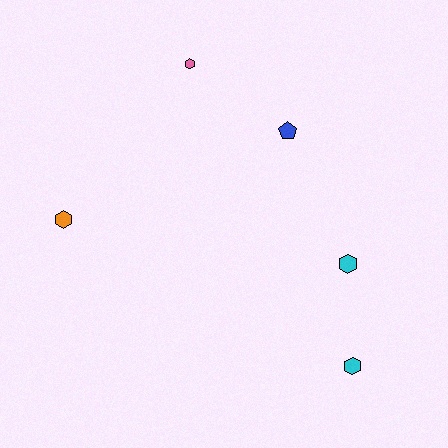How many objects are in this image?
There are 5 objects.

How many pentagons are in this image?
There is 1 pentagon.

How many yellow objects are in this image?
There are no yellow objects.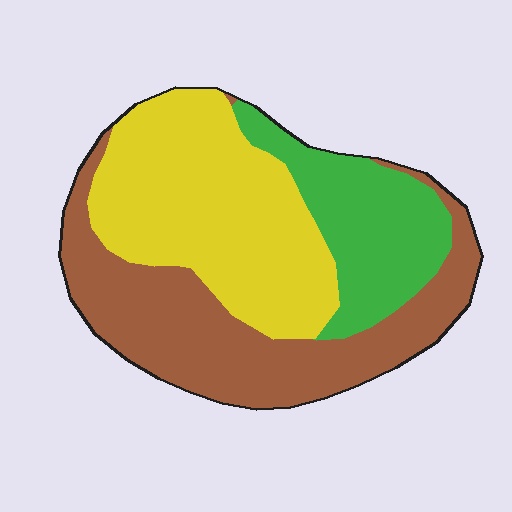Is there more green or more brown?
Brown.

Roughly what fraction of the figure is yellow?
Yellow takes up between a third and a half of the figure.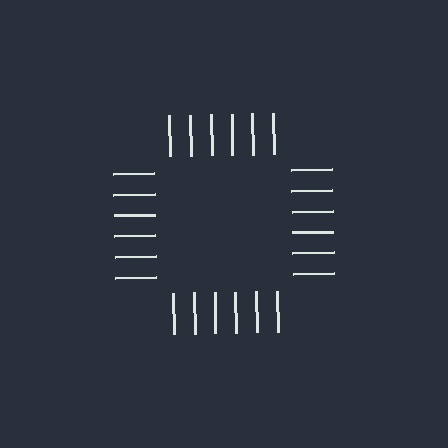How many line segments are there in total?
24 — 6 along each of the 4 edges.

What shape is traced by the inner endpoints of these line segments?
An illusory square — the line segments terminate on its edges but no continuous stroke is drawn.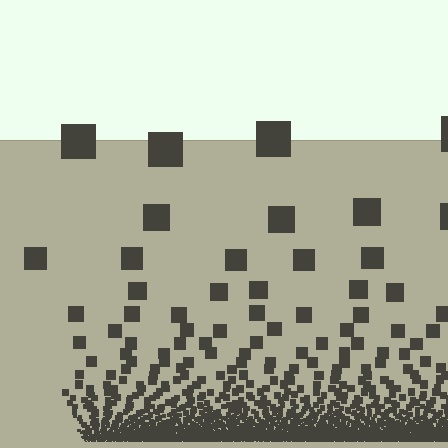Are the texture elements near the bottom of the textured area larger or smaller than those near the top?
Smaller. The gradient is inverted — elements near the bottom are smaller and denser.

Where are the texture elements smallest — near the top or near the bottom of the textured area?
Near the bottom.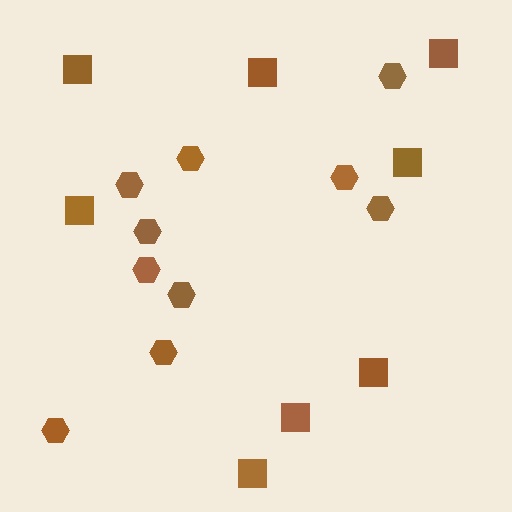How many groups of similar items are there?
There are 2 groups: one group of hexagons (10) and one group of squares (8).